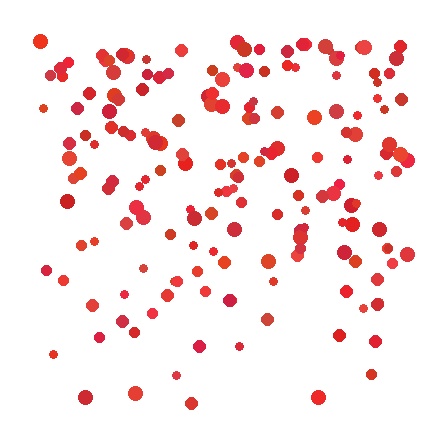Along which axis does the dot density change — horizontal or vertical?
Vertical.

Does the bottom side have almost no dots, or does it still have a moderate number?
Still a moderate number, just noticeably fewer than the top.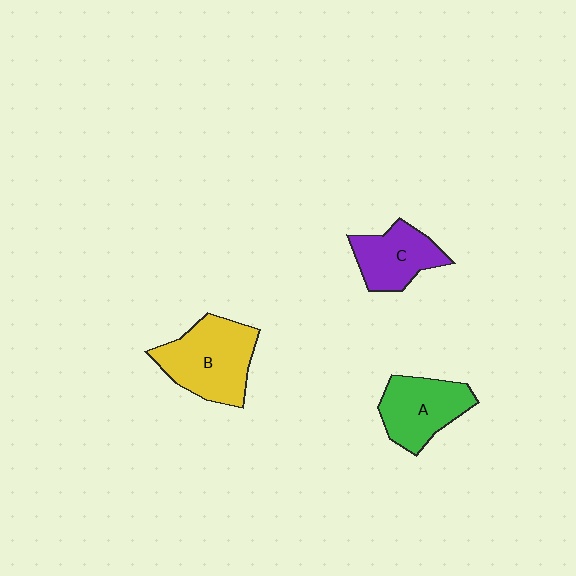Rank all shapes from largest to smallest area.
From largest to smallest: B (yellow), A (green), C (purple).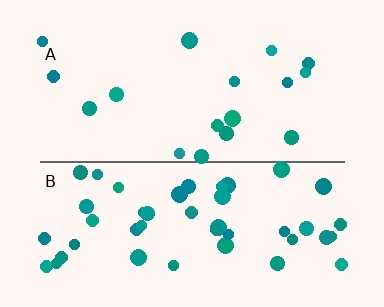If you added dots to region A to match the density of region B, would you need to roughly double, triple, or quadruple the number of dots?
Approximately triple.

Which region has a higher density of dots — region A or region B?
B (the bottom).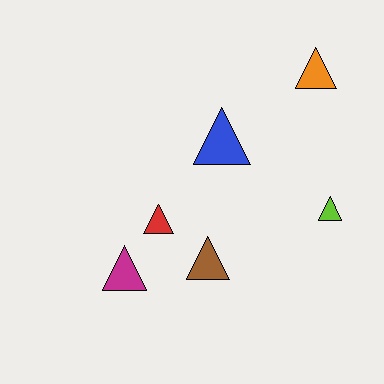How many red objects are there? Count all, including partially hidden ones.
There is 1 red object.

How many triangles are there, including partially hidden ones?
There are 6 triangles.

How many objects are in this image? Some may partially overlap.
There are 6 objects.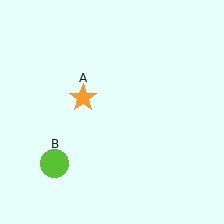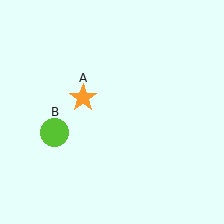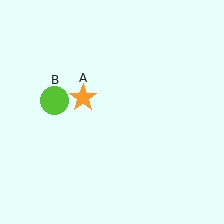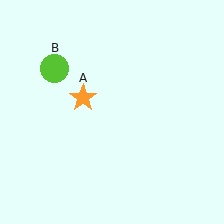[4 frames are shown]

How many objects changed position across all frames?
1 object changed position: lime circle (object B).